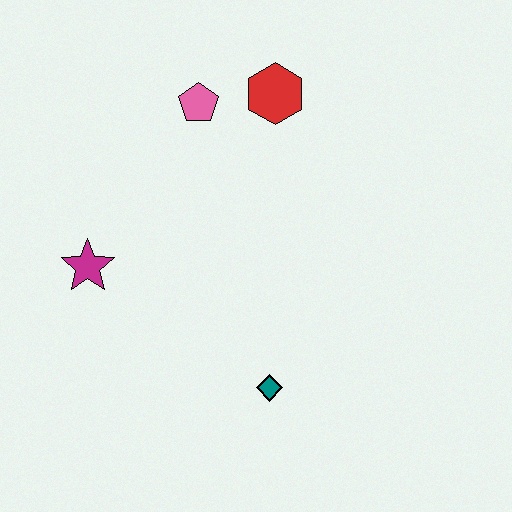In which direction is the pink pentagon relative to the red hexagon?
The pink pentagon is to the left of the red hexagon.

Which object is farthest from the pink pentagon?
The teal diamond is farthest from the pink pentagon.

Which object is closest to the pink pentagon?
The red hexagon is closest to the pink pentagon.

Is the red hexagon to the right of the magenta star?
Yes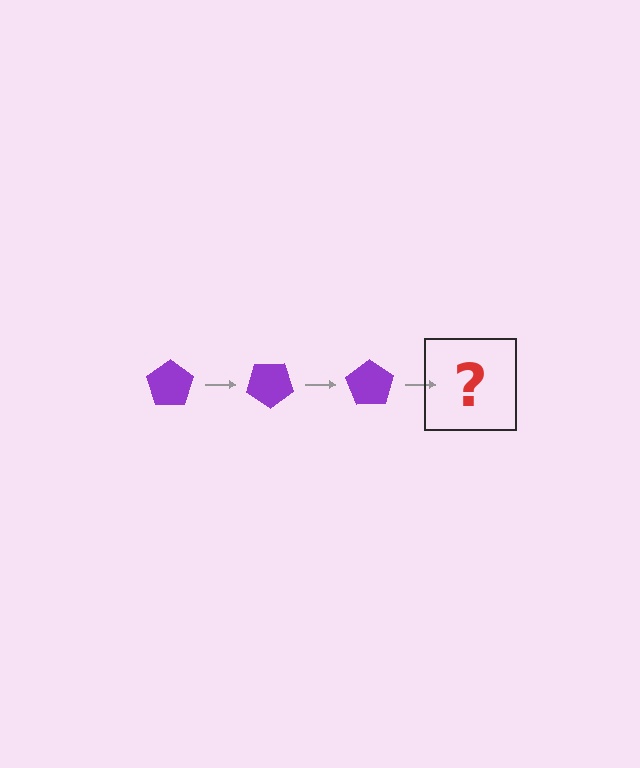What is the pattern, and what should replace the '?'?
The pattern is that the pentagon rotates 35 degrees each step. The '?' should be a purple pentagon rotated 105 degrees.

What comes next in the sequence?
The next element should be a purple pentagon rotated 105 degrees.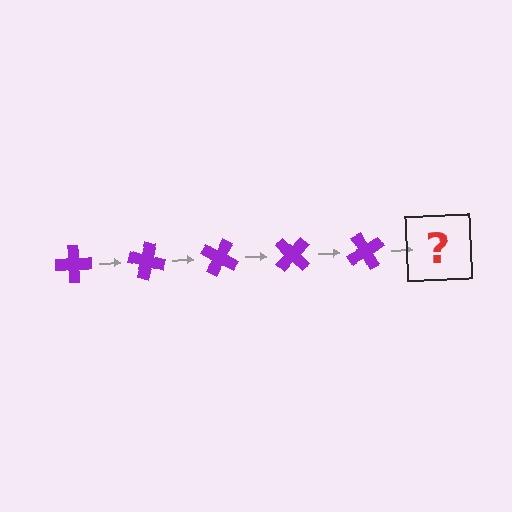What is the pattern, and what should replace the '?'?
The pattern is that the cross rotates 15 degrees each step. The '?' should be a purple cross rotated 75 degrees.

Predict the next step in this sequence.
The next step is a purple cross rotated 75 degrees.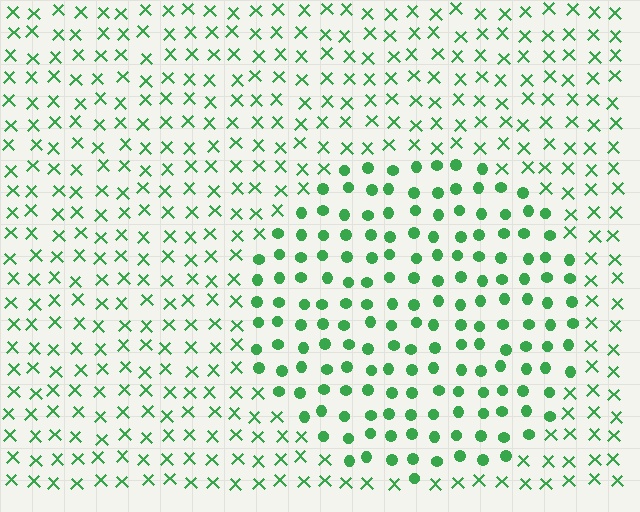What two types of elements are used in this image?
The image uses circles inside the circle region and X marks outside it.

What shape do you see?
I see a circle.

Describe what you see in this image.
The image is filled with small green elements arranged in a uniform grid. A circle-shaped region contains circles, while the surrounding area contains X marks. The boundary is defined purely by the change in element shape.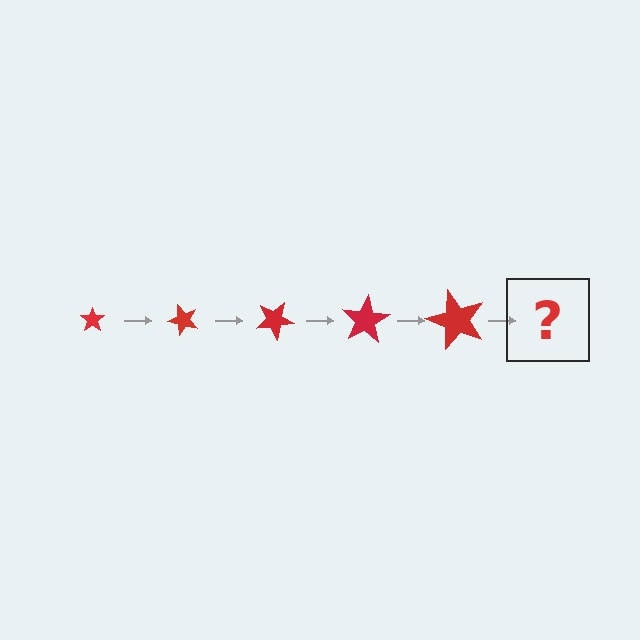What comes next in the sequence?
The next element should be a star, larger than the previous one and rotated 250 degrees from the start.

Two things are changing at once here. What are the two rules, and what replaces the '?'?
The two rules are that the star grows larger each step and it rotates 50 degrees each step. The '?' should be a star, larger than the previous one and rotated 250 degrees from the start.